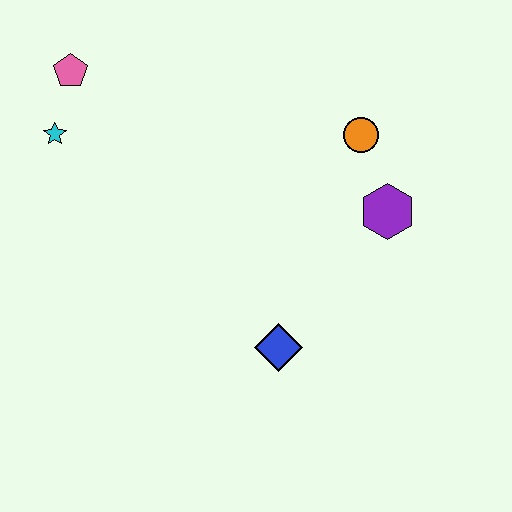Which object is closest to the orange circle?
The purple hexagon is closest to the orange circle.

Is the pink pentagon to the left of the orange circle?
Yes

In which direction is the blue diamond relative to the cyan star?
The blue diamond is to the right of the cyan star.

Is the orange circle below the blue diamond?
No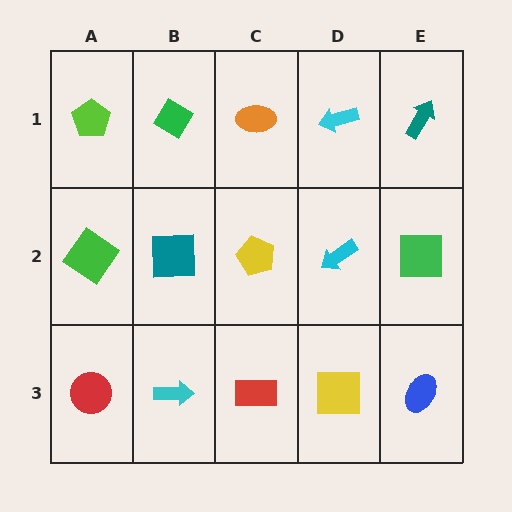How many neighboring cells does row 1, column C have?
3.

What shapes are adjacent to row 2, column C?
An orange ellipse (row 1, column C), a red rectangle (row 3, column C), a teal square (row 2, column B), a cyan arrow (row 2, column D).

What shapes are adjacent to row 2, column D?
A cyan arrow (row 1, column D), a yellow square (row 3, column D), a yellow pentagon (row 2, column C), a green square (row 2, column E).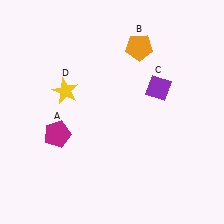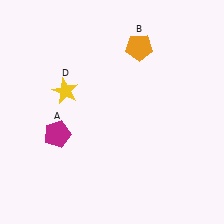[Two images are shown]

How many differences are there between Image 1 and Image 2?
There is 1 difference between the two images.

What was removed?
The purple diamond (C) was removed in Image 2.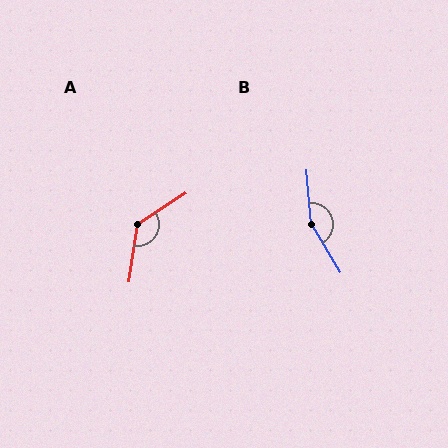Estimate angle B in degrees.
Approximately 154 degrees.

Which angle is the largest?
B, at approximately 154 degrees.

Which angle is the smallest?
A, at approximately 132 degrees.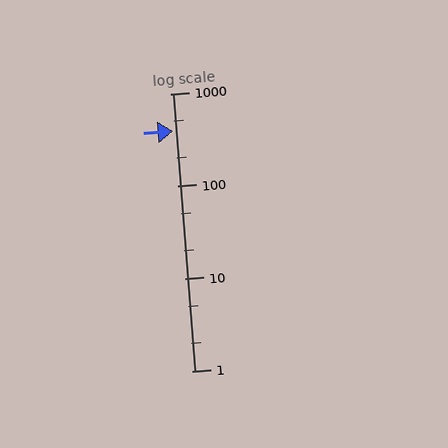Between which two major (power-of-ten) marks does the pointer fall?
The pointer is between 100 and 1000.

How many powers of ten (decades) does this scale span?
The scale spans 3 decades, from 1 to 1000.